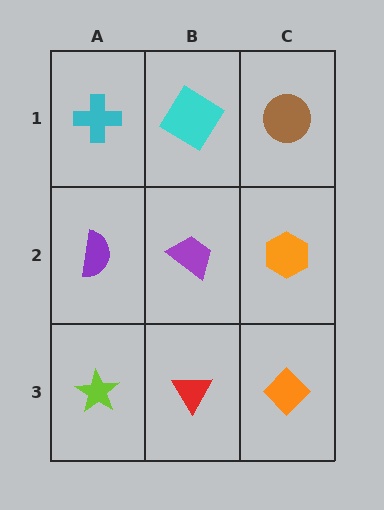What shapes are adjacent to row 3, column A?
A purple semicircle (row 2, column A), a red triangle (row 3, column B).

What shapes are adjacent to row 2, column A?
A cyan cross (row 1, column A), a lime star (row 3, column A), a purple trapezoid (row 2, column B).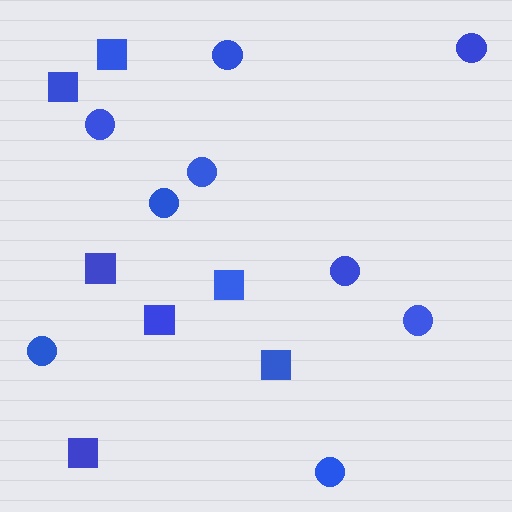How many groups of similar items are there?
There are 2 groups: one group of squares (7) and one group of circles (9).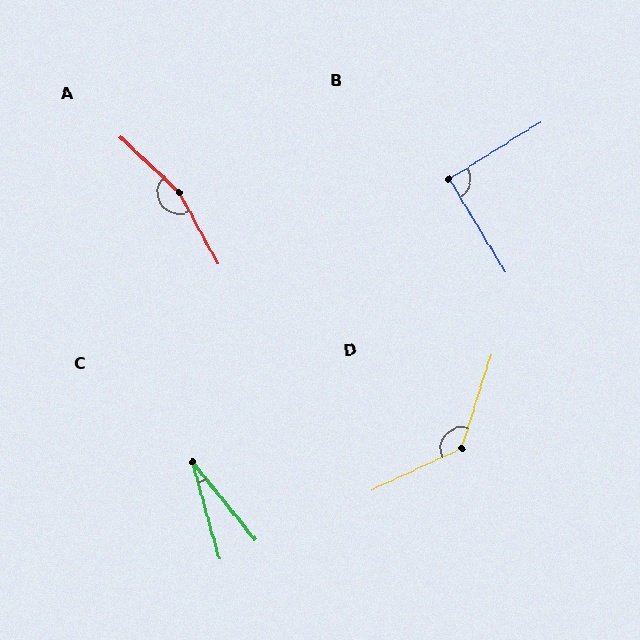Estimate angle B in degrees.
Approximately 91 degrees.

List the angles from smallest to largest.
C (23°), B (91°), D (133°), A (162°).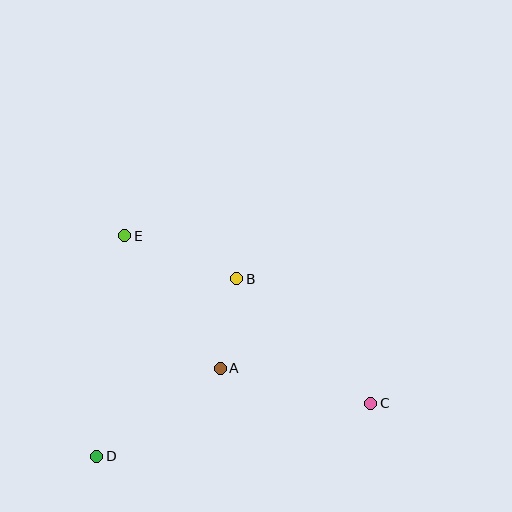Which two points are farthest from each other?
Points C and E are farthest from each other.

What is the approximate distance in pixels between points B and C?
The distance between B and C is approximately 182 pixels.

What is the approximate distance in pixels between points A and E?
The distance between A and E is approximately 163 pixels.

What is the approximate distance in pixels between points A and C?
The distance between A and C is approximately 154 pixels.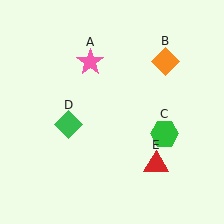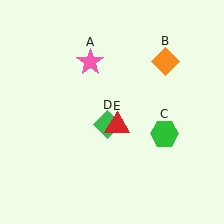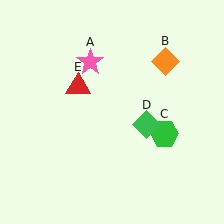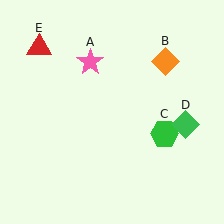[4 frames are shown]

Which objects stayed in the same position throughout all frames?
Pink star (object A) and orange diamond (object B) and green hexagon (object C) remained stationary.